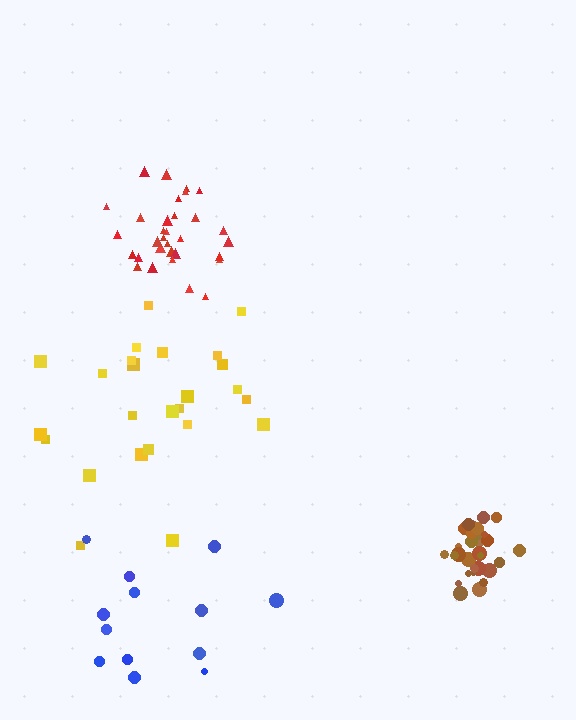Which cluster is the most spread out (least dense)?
Blue.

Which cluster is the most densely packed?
Brown.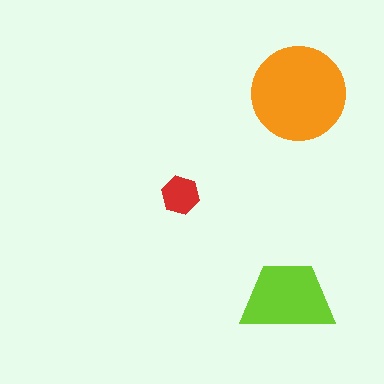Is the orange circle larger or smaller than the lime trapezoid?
Larger.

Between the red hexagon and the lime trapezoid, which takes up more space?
The lime trapezoid.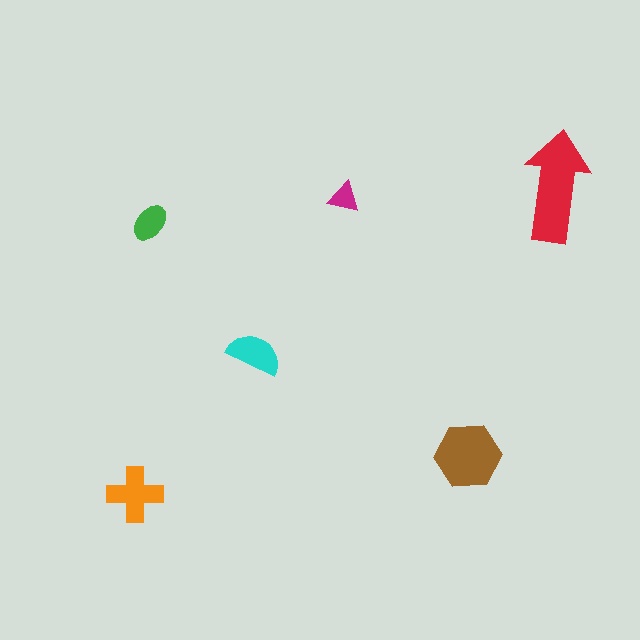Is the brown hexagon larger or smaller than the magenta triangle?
Larger.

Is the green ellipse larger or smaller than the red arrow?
Smaller.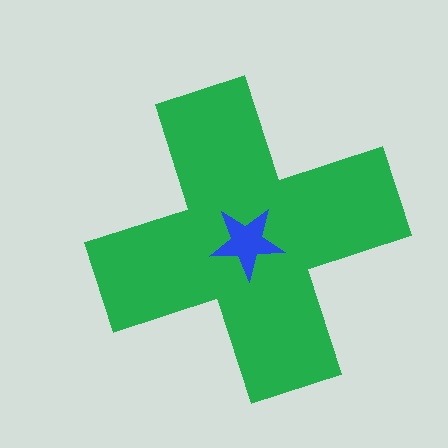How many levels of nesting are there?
2.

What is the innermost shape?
The blue star.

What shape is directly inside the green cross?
The blue star.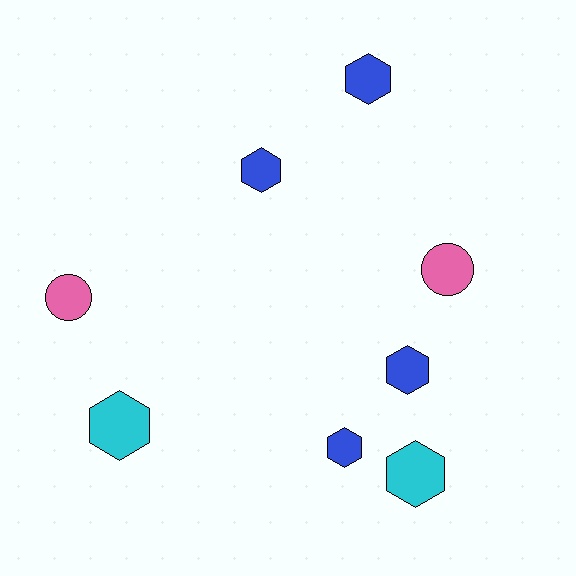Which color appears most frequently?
Blue, with 4 objects.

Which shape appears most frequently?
Hexagon, with 6 objects.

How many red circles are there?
There are no red circles.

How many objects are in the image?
There are 8 objects.